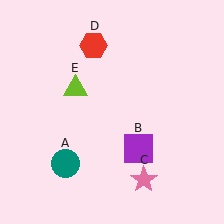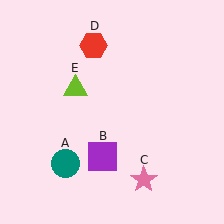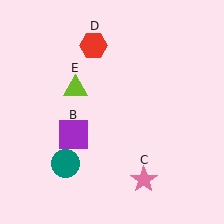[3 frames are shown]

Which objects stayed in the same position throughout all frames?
Teal circle (object A) and pink star (object C) and red hexagon (object D) and lime triangle (object E) remained stationary.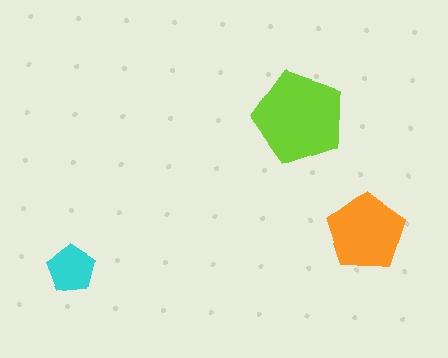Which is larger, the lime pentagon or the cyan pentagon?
The lime one.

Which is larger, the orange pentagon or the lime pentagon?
The lime one.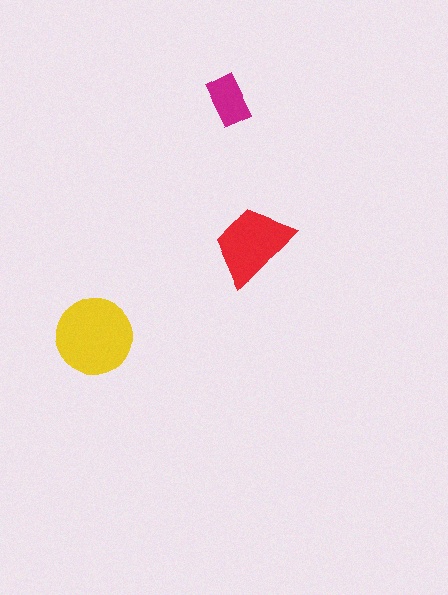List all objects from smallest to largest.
The magenta rectangle, the red trapezoid, the yellow circle.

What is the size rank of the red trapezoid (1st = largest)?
2nd.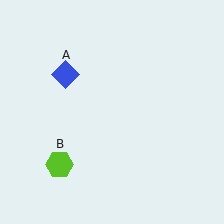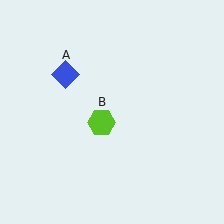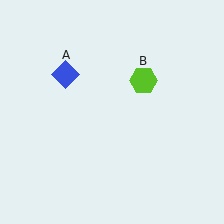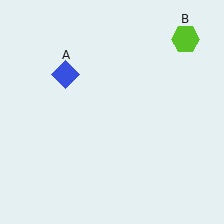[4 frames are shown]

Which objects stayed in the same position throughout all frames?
Blue diamond (object A) remained stationary.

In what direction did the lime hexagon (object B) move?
The lime hexagon (object B) moved up and to the right.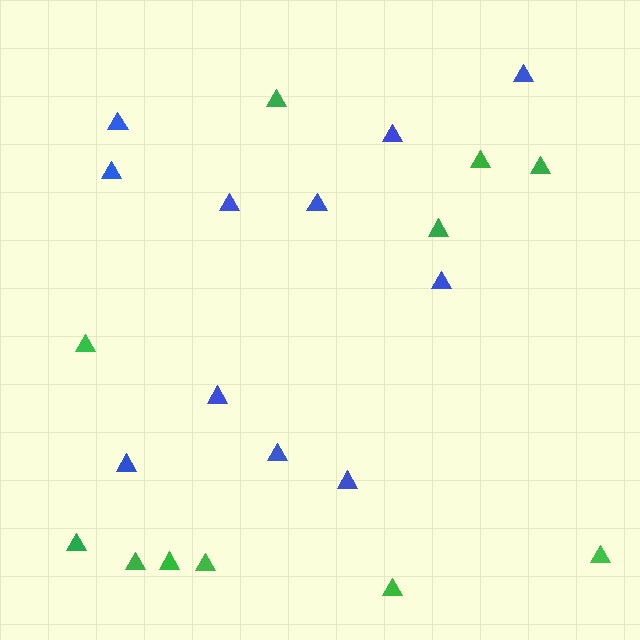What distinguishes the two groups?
There are 2 groups: one group of blue triangles (11) and one group of green triangles (11).